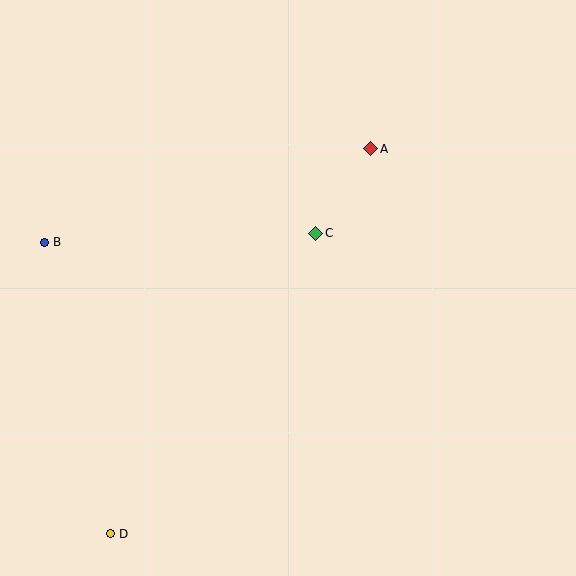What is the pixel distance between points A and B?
The distance between A and B is 340 pixels.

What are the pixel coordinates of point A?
Point A is at (371, 149).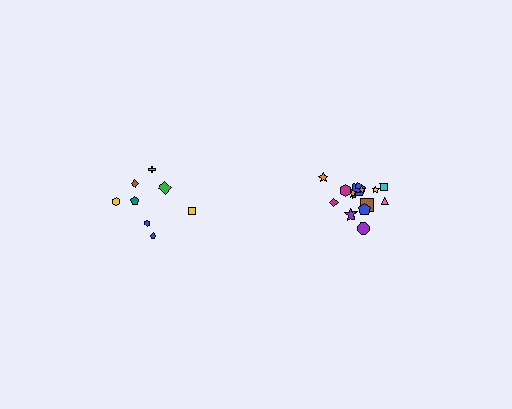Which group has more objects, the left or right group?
The right group.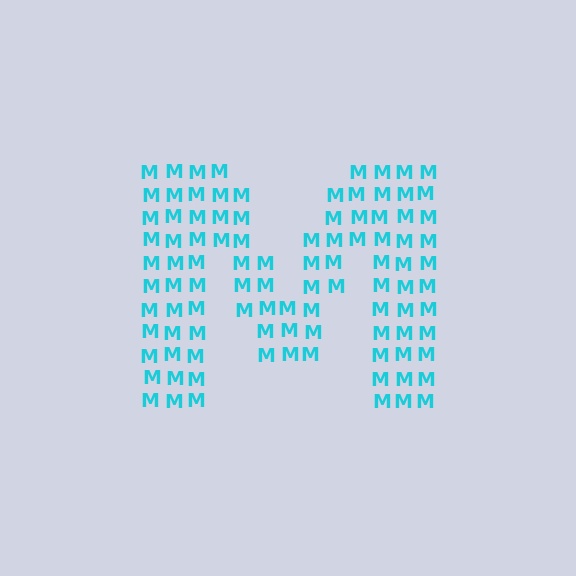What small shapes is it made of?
It is made of small letter M's.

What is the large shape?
The large shape is the letter M.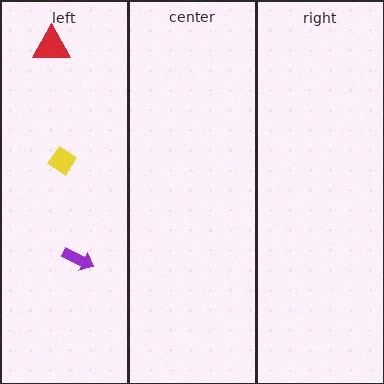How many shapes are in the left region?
3.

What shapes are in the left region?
The purple arrow, the red triangle, the yellow diamond.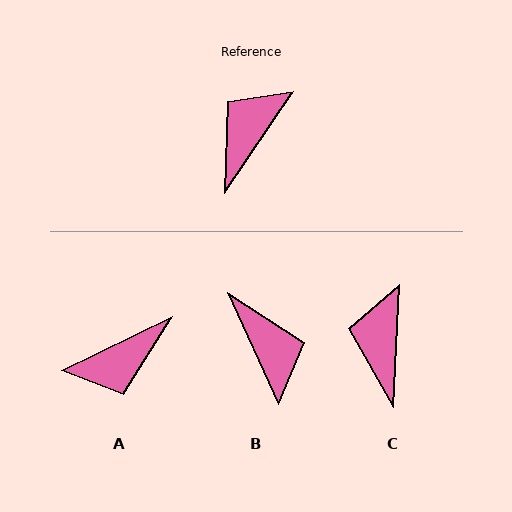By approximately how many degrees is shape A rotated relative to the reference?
Approximately 150 degrees counter-clockwise.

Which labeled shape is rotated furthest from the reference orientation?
A, about 150 degrees away.